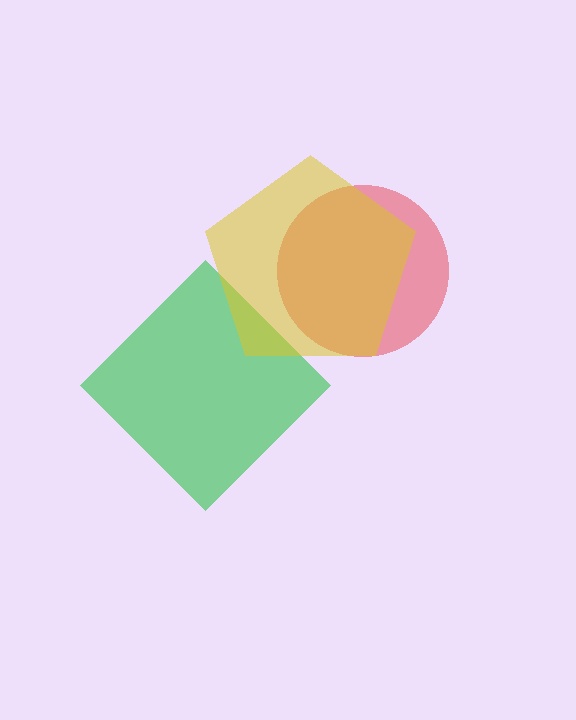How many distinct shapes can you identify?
There are 3 distinct shapes: a green diamond, a red circle, a yellow pentagon.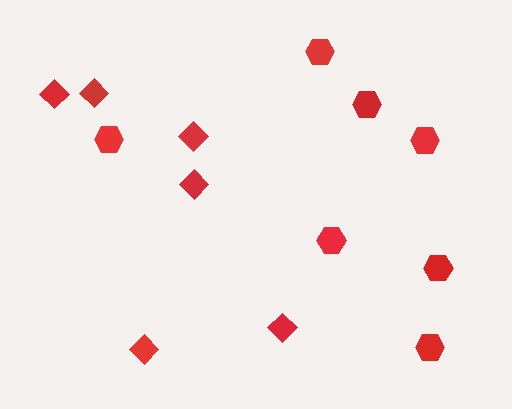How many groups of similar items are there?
There are 2 groups: one group of hexagons (7) and one group of diamonds (6).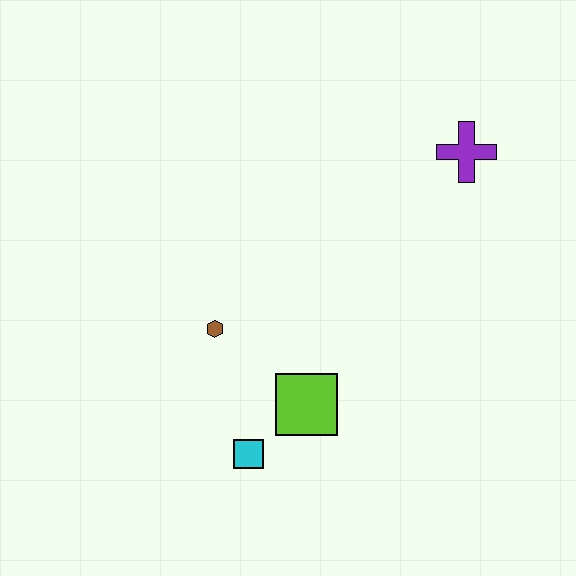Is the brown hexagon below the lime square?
No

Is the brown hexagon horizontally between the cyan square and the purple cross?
No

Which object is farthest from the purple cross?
The cyan square is farthest from the purple cross.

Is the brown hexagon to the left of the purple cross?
Yes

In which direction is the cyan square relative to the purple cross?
The cyan square is below the purple cross.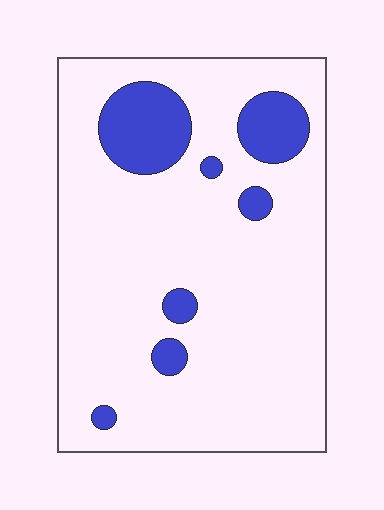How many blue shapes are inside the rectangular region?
7.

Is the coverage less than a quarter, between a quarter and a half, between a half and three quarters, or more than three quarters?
Less than a quarter.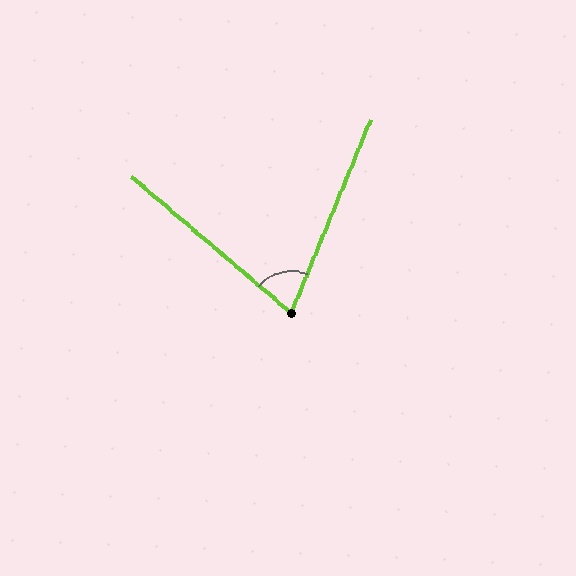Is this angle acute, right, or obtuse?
It is acute.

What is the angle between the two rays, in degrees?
Approximately 72 degrees.